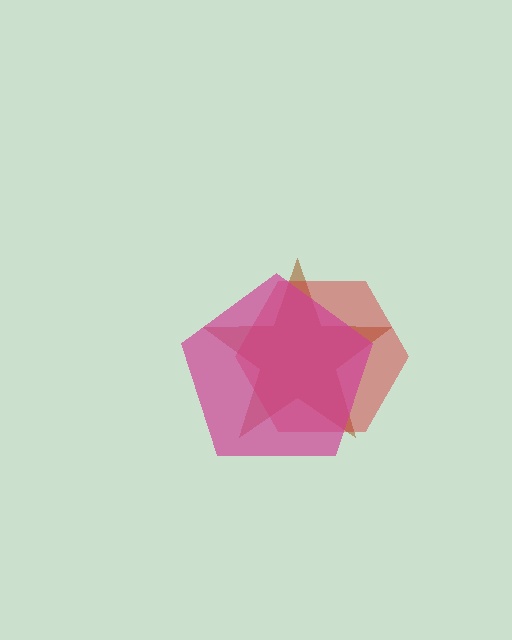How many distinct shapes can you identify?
There are 3 distinct shapes: a brown star, a red hexagon, a magenta pentagon.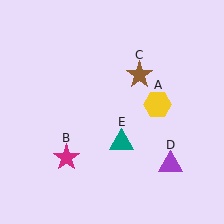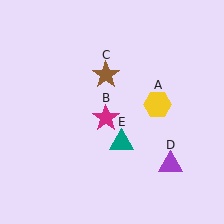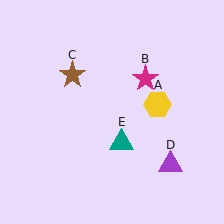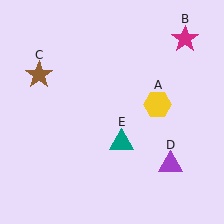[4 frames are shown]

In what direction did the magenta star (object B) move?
The magenta star (object B) moved up and to the right.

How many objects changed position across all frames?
2 objects changed position: magenta star (object B), brown star (object C).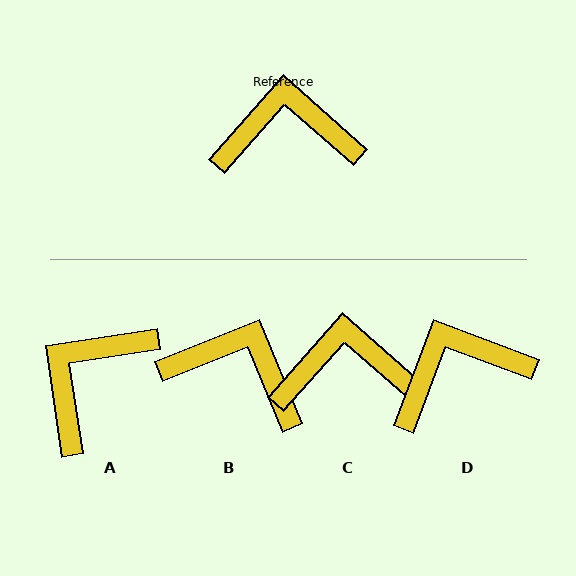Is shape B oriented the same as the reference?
No, it is off by about 26 degrees.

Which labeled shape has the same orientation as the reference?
C.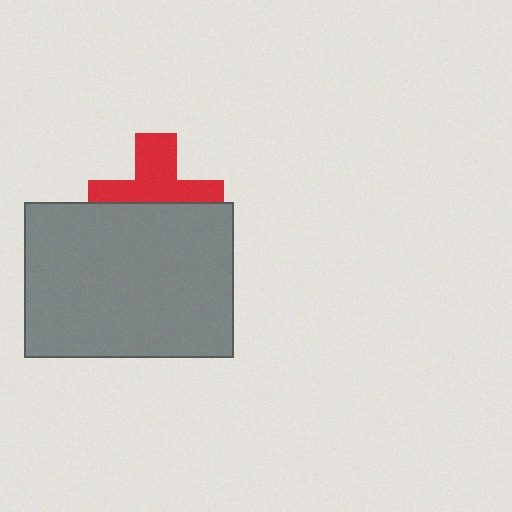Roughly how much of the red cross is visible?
About half of it is visible (roughly 51%).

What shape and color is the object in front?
The object in front is a gray rectangle.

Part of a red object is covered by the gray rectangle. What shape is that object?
It is a cross.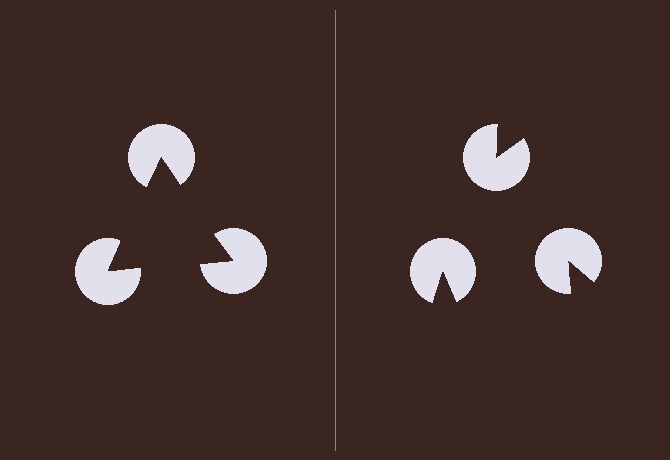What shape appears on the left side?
An illusory triangle.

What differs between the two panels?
The pac-man discs are positioned identically on both sides; only the wedge orientations differ. On the left they align to a triangle; on the right they are misaligned.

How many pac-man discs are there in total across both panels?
6 — 3 on each side.